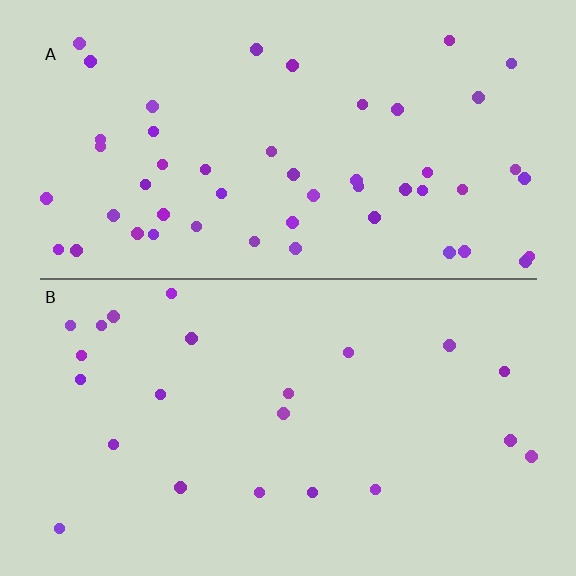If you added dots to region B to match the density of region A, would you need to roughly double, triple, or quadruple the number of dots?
Approximately double.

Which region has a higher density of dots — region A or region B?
A (the top).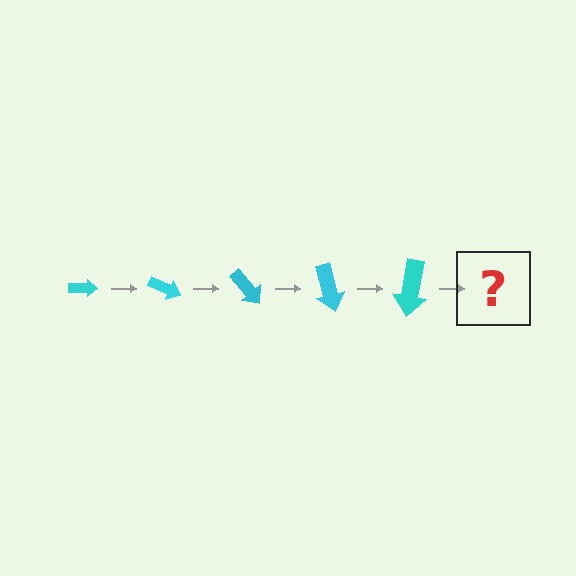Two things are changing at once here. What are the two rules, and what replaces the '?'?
The two rules are that the arrow grows larger each step and it rotates 25 degrees each step. The '?' should be an arrow, larger than the previous one and rotated 125 degrees from the start.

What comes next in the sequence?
The next element should be an arrow, larger than the previous one and rotated 125 degrees from the start.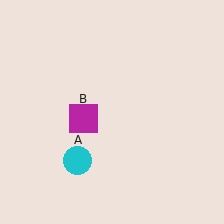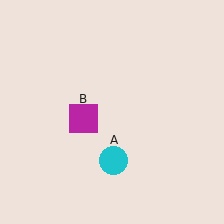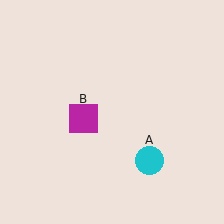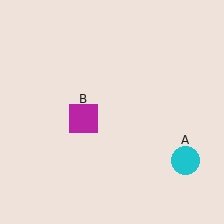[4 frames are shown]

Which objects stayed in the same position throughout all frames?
Magenta square (object B) remained stationary.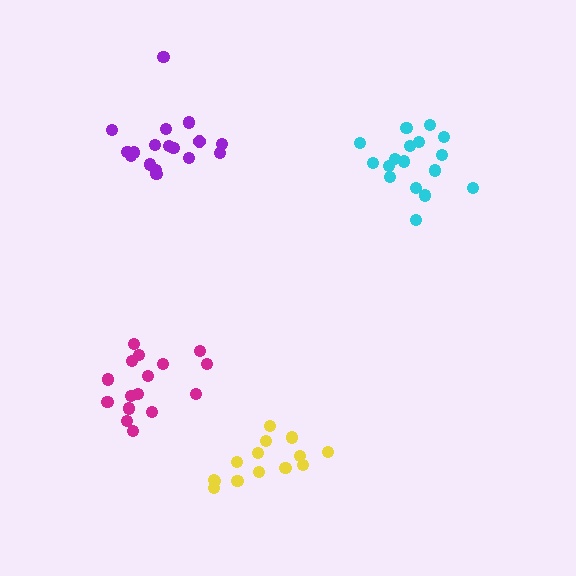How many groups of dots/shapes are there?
There are 4 groups.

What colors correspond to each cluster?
The clusters are colored: purple, cyan, magenta, yellow.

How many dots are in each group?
Group 1: 18 dots, Group 2: 17 dots, Group 3: 16 dots, Group 4: 14 dots (65 total).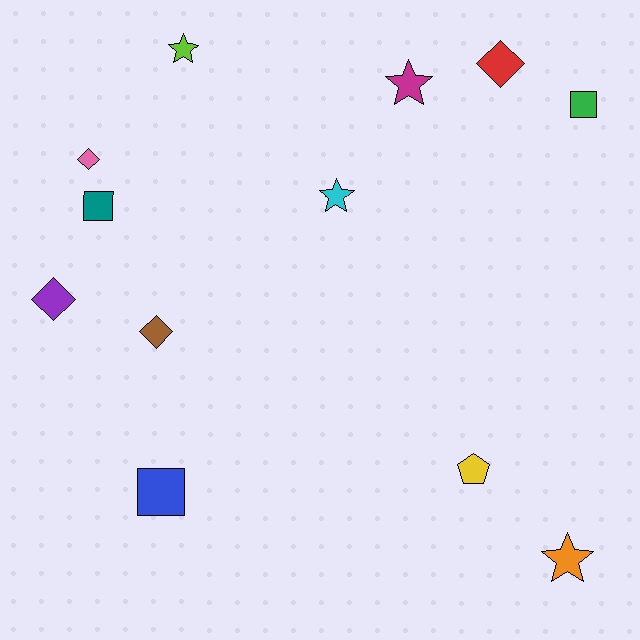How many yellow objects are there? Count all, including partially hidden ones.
There is 1 yellow object.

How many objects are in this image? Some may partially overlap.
There are 12 objects.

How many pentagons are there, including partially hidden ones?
There is 1 pentagon.